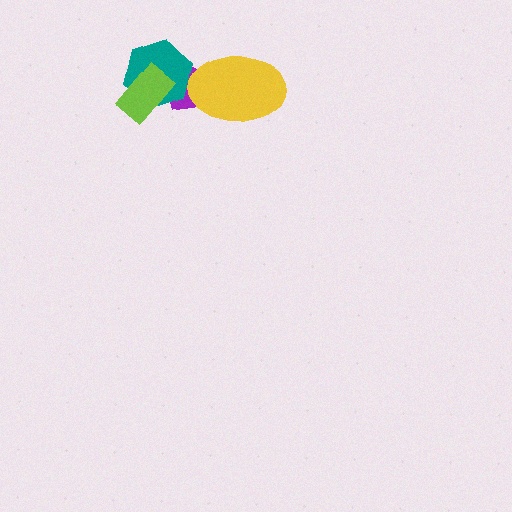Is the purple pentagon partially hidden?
Yes, it is partially covered by another shape.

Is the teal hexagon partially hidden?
Yes, it is partially covered by another shape.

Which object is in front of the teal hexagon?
The lime rectangle is in front of the teal hexagon.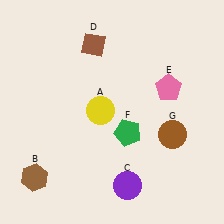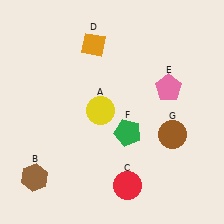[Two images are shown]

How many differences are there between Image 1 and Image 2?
There are 2 differences between the two images.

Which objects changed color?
C changed from purple to red. D changed from brown to orange.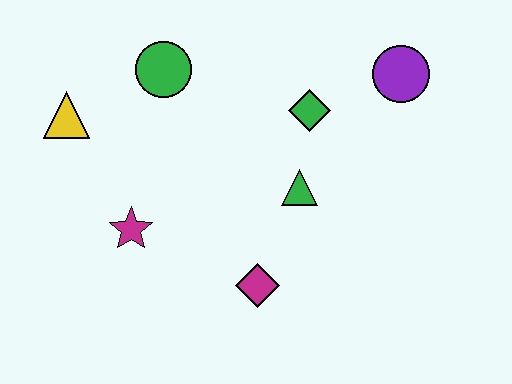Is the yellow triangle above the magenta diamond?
Yes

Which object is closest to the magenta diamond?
The green triangle is closest to the magenta diamond.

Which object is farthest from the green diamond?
The yellow triangle is farthest from the green diamond.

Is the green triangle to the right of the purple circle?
No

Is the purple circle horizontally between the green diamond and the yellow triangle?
No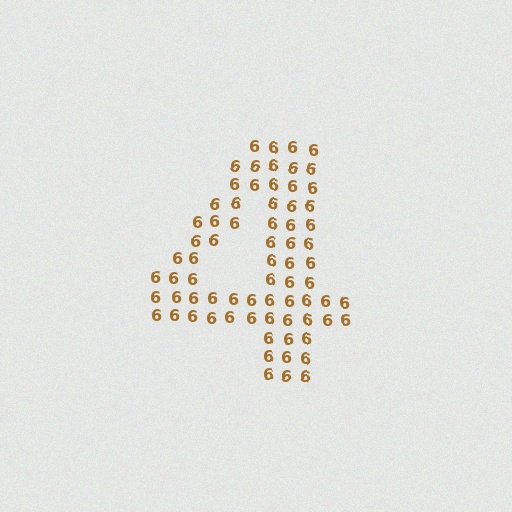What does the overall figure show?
The overall figure shows the digit 4.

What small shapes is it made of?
It is made of small digit 6's.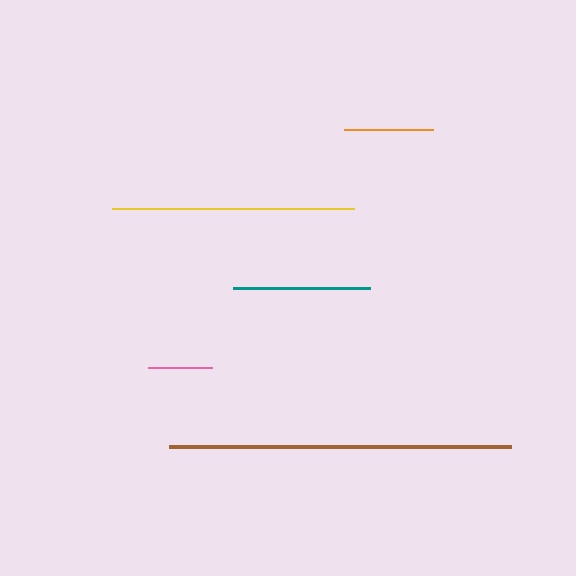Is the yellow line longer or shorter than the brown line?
The brown line is longer than the yellow line.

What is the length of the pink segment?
The pink segment is approximately 64 pixels long.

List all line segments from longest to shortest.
From longest to shortest: brown, yellow, teal, orange, pink.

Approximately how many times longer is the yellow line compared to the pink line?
The yellow line is approximately 3.8 times the length of the pink line.